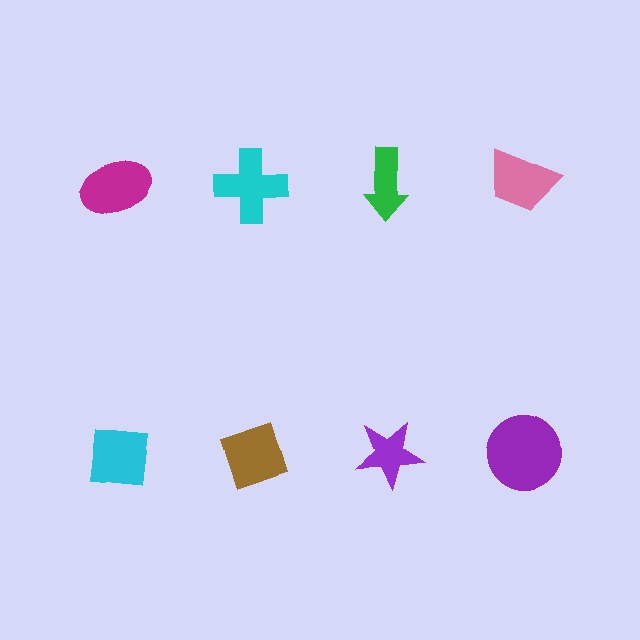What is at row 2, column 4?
A purple circle.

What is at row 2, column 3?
A purple star.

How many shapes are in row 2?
4 shapes.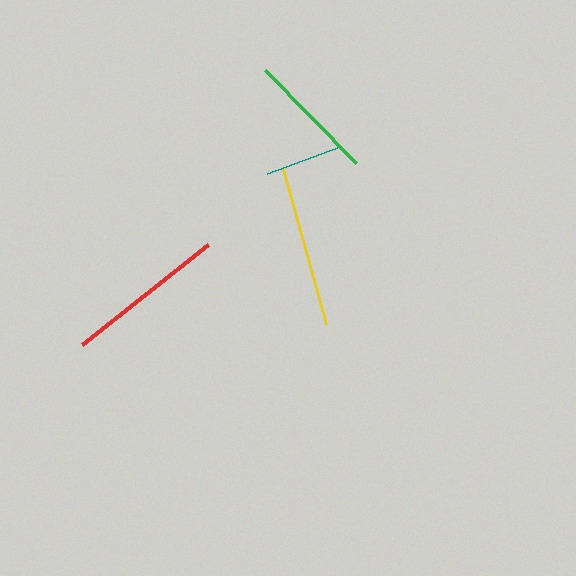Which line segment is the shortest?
The teal line is the shortest at approximately 78 pixels.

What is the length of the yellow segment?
The yellow segment is approximately 161 pixels long.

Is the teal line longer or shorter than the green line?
The green line is longer than the teal line.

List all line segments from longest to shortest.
From longest to shortest: yellow, red, green, teal.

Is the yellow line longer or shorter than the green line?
The yellow line is longer than the green line.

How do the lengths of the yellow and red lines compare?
The yellow and red lines are approximately the same length.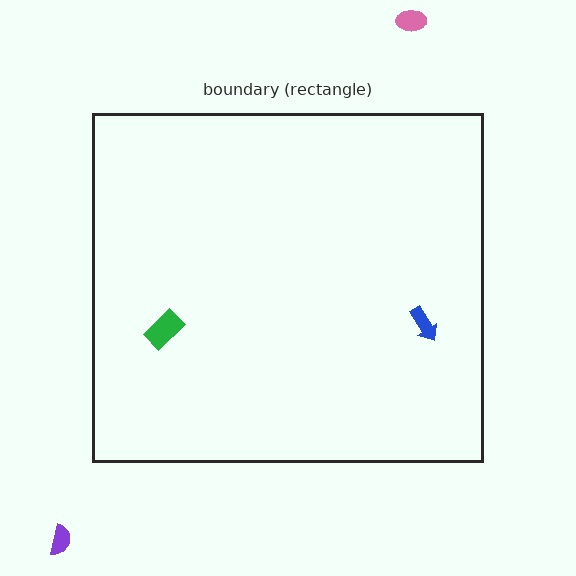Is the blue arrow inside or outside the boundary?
Inside.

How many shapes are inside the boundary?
2 inside, 2 outside.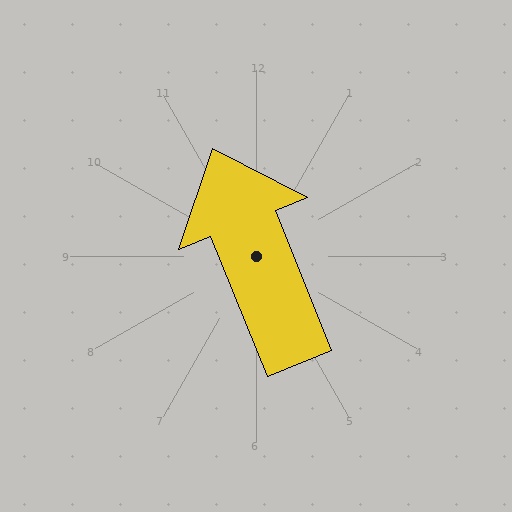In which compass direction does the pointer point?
North.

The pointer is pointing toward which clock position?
Roughly 11 o'clock.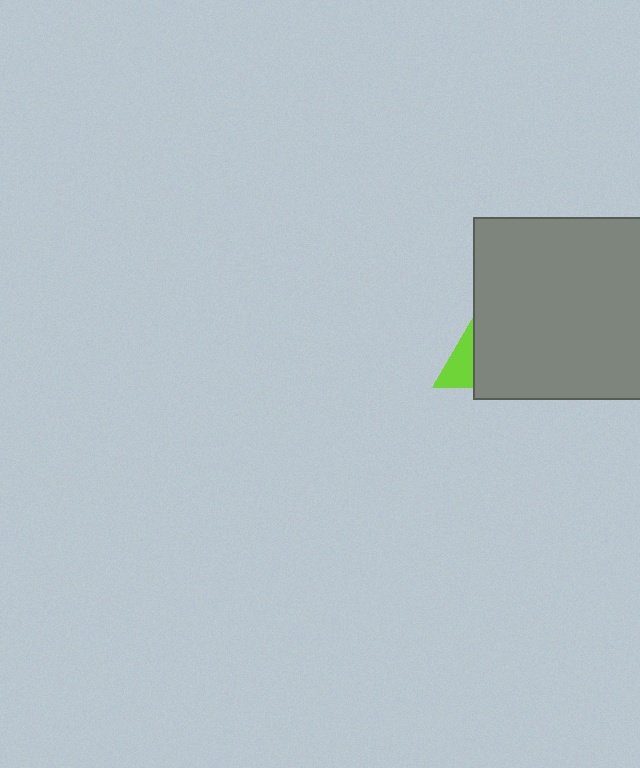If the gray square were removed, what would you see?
You would see the complete lime triangle.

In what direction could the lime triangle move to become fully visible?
The lime triangle could move left. That would shift it out from behind the gray square entirely.